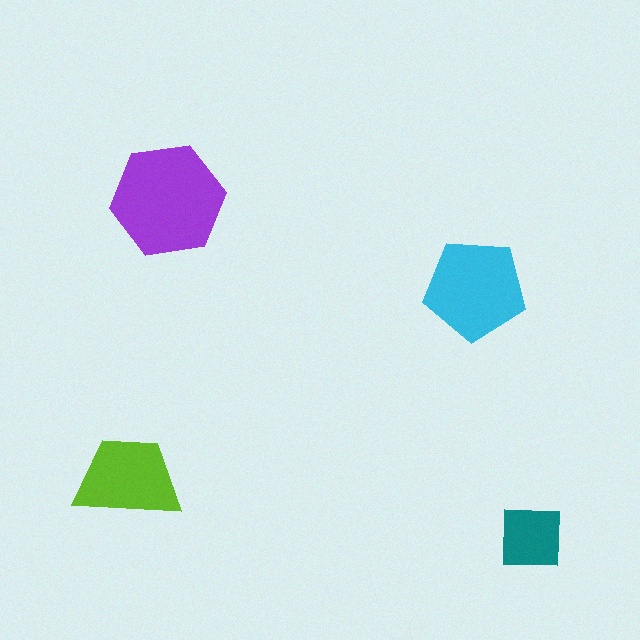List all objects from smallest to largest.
The teal square, the lime trapezoid, the cyan pentagon, the purple hexagon.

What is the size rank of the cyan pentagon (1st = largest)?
2nd.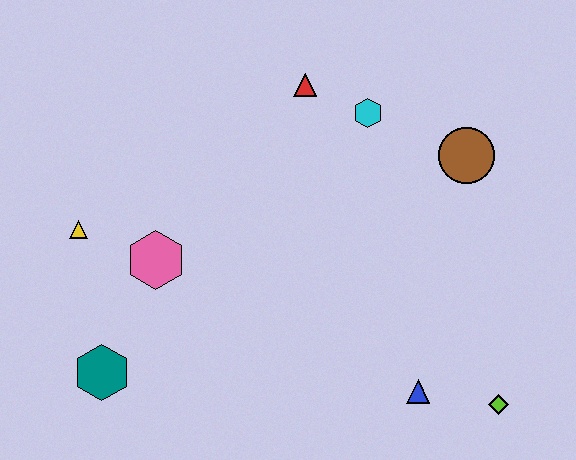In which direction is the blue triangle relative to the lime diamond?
The blue triangle is to the left of the lime diamond.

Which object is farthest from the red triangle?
The lime diamond is farthest from the red triangle.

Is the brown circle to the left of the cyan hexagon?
No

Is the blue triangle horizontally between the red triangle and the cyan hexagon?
No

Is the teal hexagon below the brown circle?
Yes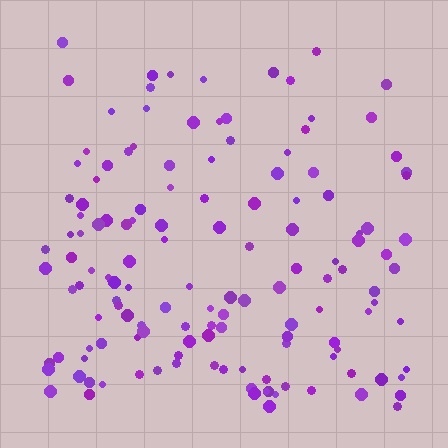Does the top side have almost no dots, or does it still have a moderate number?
Still a moderate number, just noticeably fewer than the bottom.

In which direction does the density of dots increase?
From top to bottom, with the bottom side densest.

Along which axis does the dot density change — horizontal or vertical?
Vertical.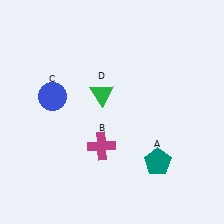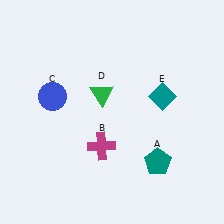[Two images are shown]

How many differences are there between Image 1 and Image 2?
There is 1 difference between the two images.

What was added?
A teal diamond (E) was added in Image 2.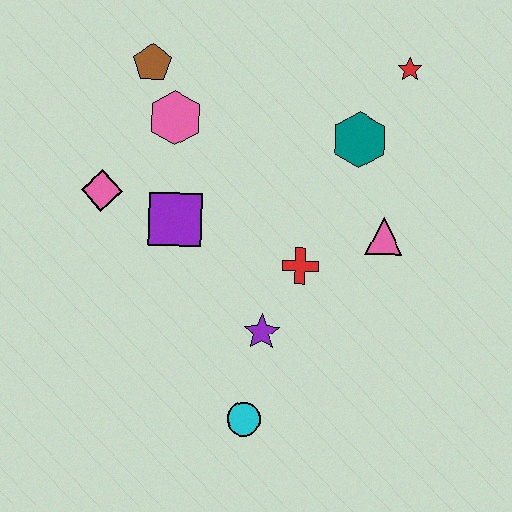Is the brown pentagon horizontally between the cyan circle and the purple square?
No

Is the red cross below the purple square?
Yes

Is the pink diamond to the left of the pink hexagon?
Yes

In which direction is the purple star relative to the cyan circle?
The purple star is above the cyan circle.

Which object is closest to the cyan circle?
The purple star is closest to the cyan circle.